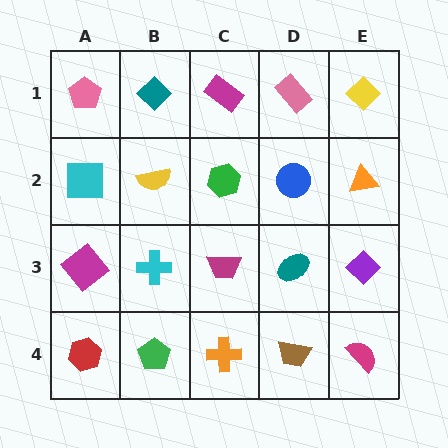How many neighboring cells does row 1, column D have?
3.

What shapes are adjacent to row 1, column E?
An orange triangle (row 2, column E), a pink rectangle (row 1, column D).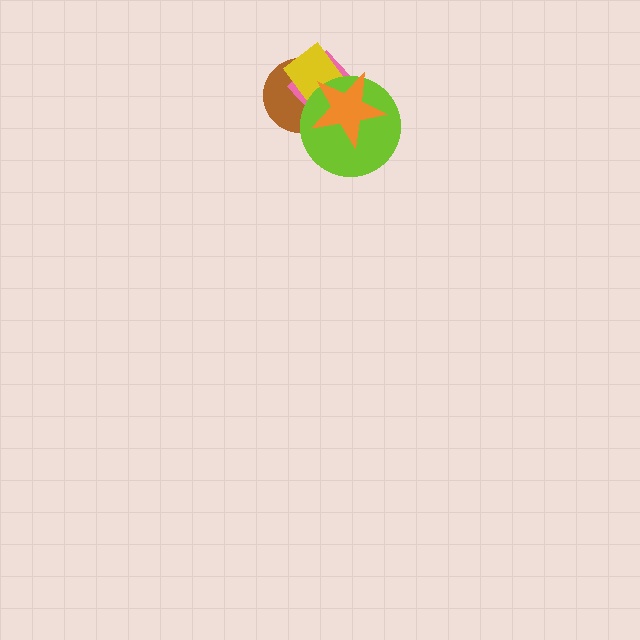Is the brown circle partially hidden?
Yes, it is partially covered by another shape.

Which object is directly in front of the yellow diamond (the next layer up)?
The lime circle is directly in front of the yellow diamond.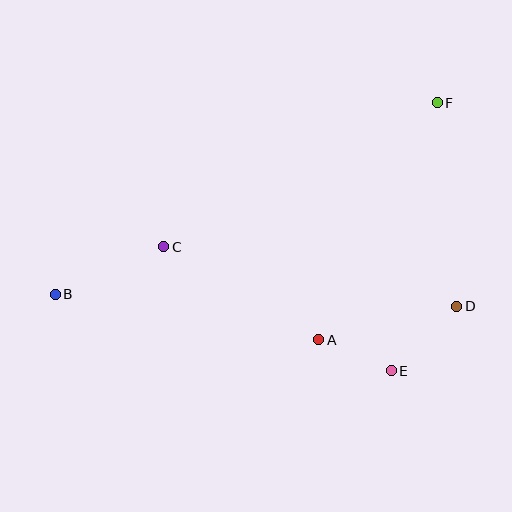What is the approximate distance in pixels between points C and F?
The distance between C and F is approximately 309 pixels.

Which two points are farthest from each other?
Points B and F are farthest from each other.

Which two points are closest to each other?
Points A and E are closest to each other.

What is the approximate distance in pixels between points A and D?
The distance between A and D is approximately 142 pixels.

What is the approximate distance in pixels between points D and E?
The distance between D and E is approximately 92 pixels.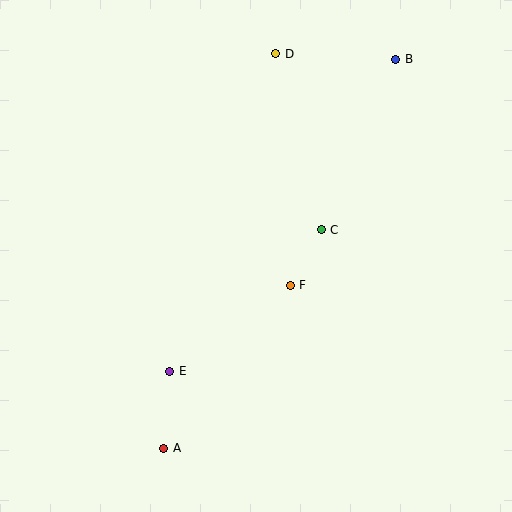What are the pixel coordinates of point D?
Point D is at (276, 54).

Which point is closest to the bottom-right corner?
Point F is closest to the bottom-right corner.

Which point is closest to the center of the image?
Point F at (290, 285) is closest to the center.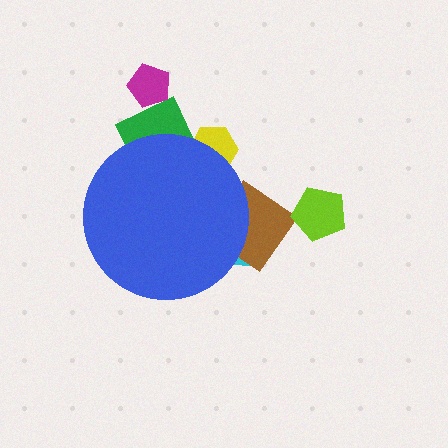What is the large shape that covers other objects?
A blue circle.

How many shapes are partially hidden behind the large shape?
4 shapes are partially hidden.